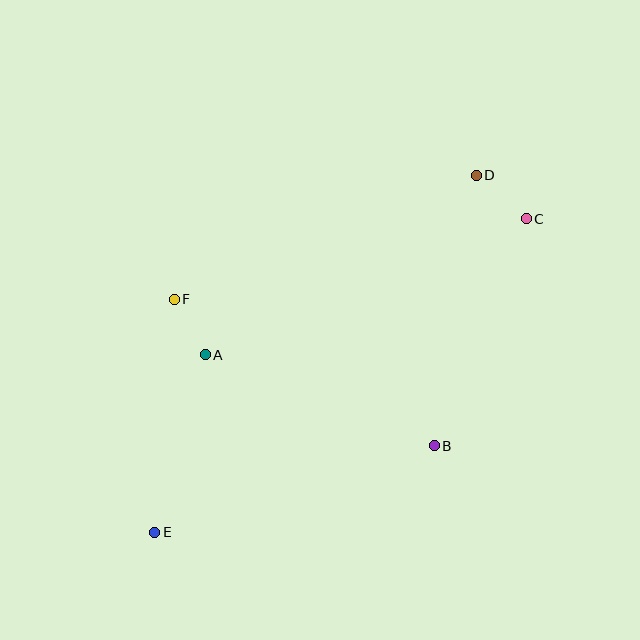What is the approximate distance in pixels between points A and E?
The distance between A and E is approximately 184 pixels.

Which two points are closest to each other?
Points A and F are closest to each other.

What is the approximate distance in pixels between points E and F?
The distance between E and F is approximately 234 pixels.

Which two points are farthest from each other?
Points C and E are farthest from each other.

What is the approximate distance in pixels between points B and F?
The distance between B and F is approximately 298 pixels.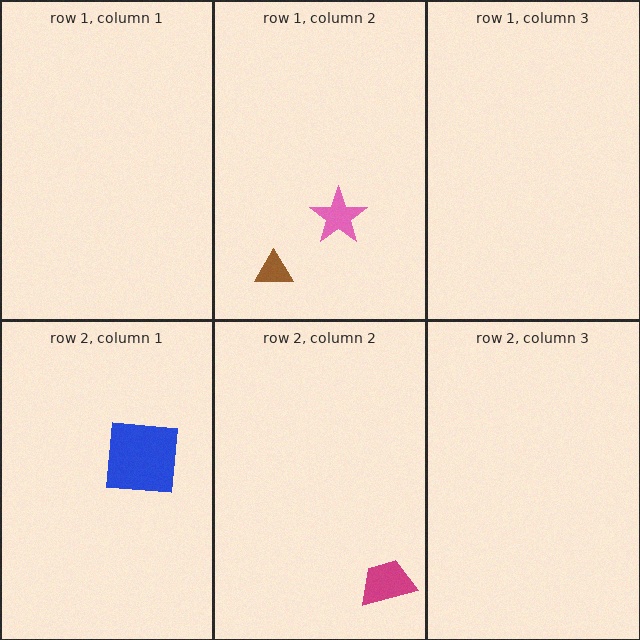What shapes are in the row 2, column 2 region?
The magenta trapezoid.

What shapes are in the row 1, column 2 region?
The pink star, the brown triangle.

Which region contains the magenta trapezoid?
The row 2, column 2 region.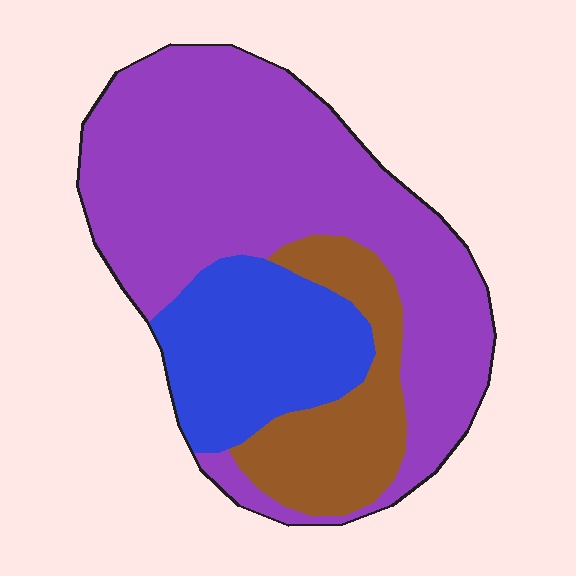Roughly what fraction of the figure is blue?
Blue takes up about one fifth (1/5) of the figure.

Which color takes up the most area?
Purple, at roughly 60%.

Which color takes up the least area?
Brown, at roughly 20%.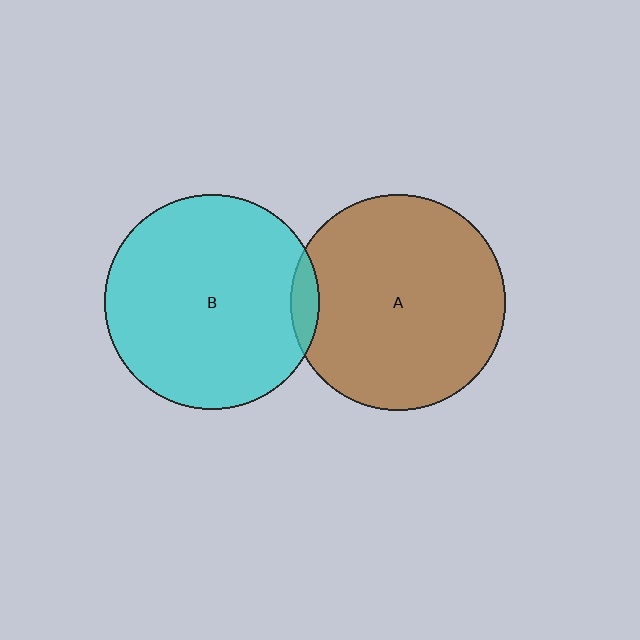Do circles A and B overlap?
Yes.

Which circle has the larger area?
Circle A (brown).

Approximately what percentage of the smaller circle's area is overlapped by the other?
Approximately 5%.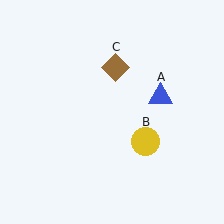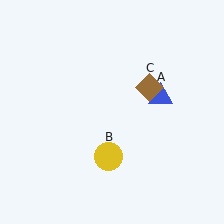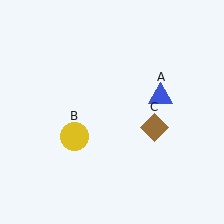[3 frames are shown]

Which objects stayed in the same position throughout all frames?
Blue triangle (object A) remained stationary.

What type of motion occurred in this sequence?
The yellow circle (object B), brown diamond (object C) rotated clockwise around the center of the scene.